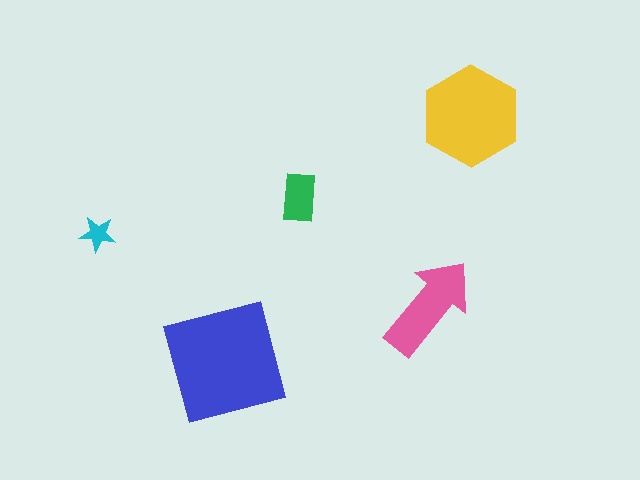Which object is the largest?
The blue square.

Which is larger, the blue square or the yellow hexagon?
The blue square.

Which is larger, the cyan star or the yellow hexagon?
The yellow hexagon.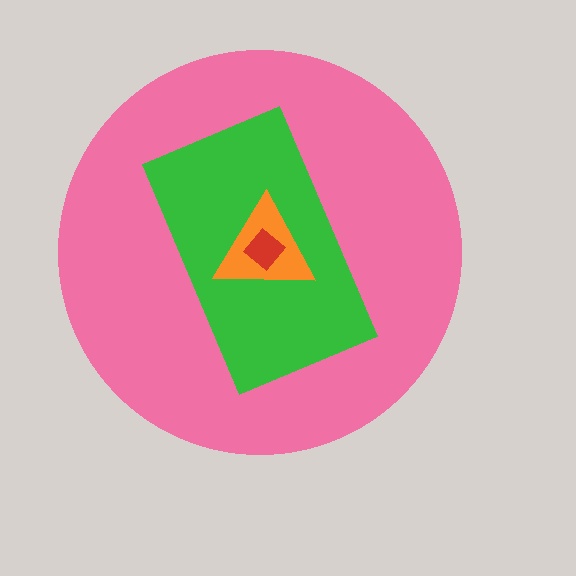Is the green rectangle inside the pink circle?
Yes.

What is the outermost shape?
The pink circle.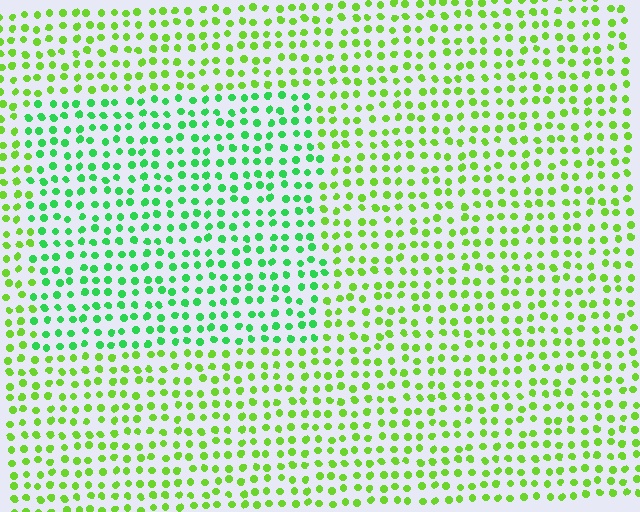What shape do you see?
I see a rectangle.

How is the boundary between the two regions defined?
The boundary is defined purely by a slight shift in hue (about 35 degrees). Spacing, size, and orientation are identical on both sides.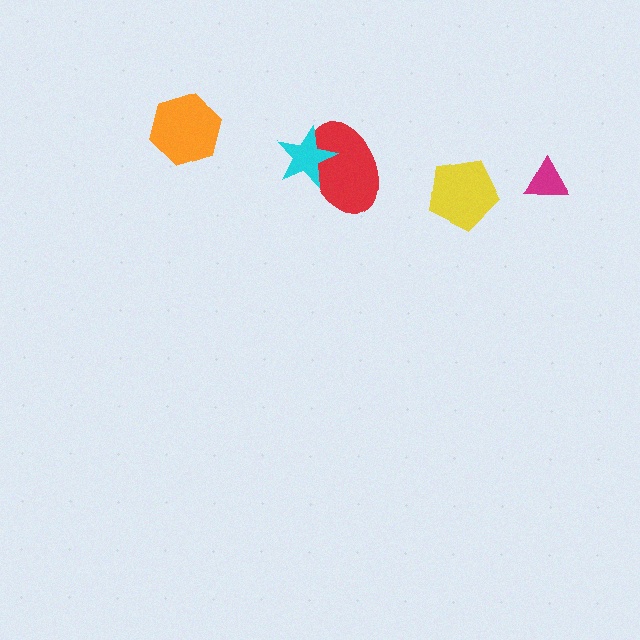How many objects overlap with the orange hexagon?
0 objects overlap with the orange hexagon.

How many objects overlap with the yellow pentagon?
0 objects overlap with the yellow pentagon.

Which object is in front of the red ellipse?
The cyan star is in front of the red ellipse.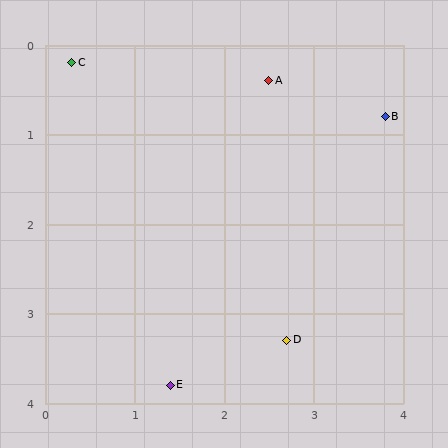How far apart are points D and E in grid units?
Points D and E are about 1.4 grid units apart.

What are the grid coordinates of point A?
Point A is at approximately (2.5, 0.4).